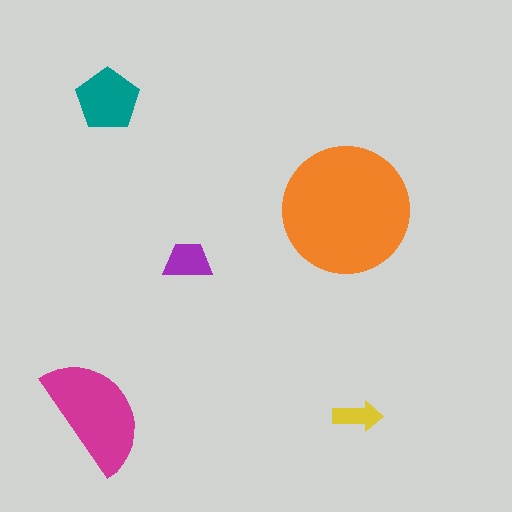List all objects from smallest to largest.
The yellow arrow, the purple trapezoid, the teal pentagon, the magenta semicircle, the orange circle.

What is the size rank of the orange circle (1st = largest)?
1st.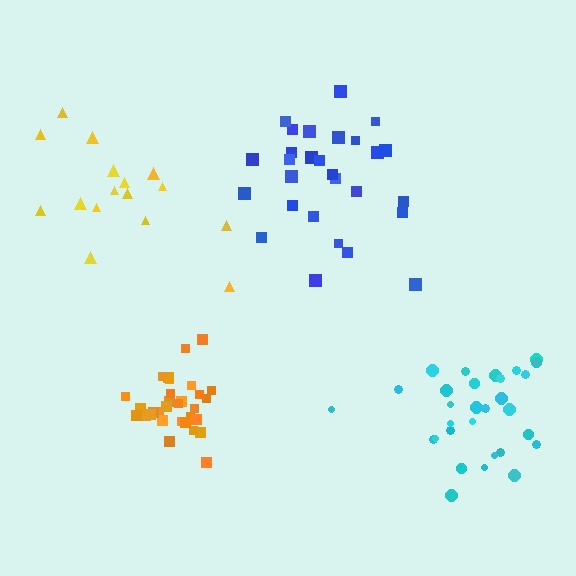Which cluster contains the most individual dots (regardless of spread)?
Cyan (31).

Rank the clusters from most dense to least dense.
orange, cyan, blue, yellow.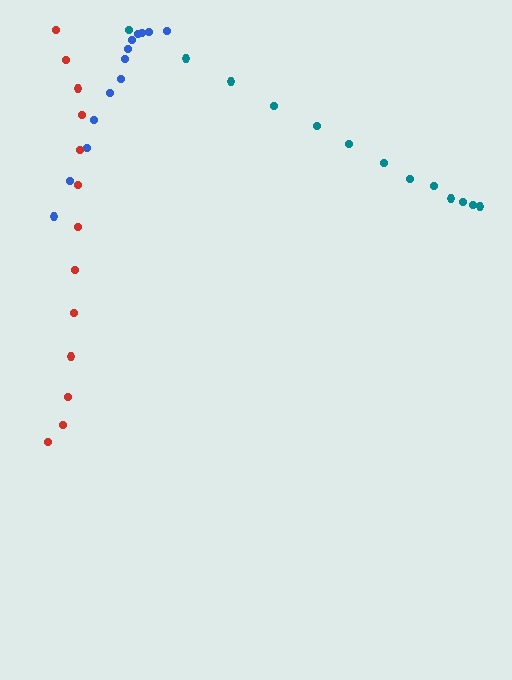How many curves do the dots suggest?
There are 3 distinct paths.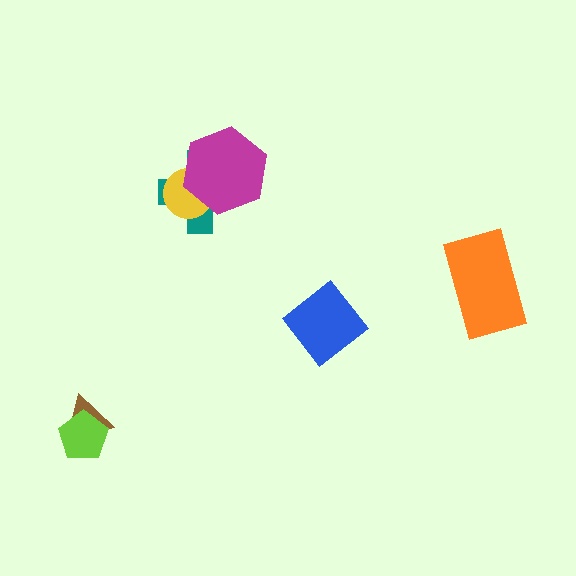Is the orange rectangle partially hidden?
No, no other shape covers it.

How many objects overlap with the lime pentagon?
1 object overlaps with the lime pentagon.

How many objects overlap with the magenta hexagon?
2 objects overlap with the magenta hexagon.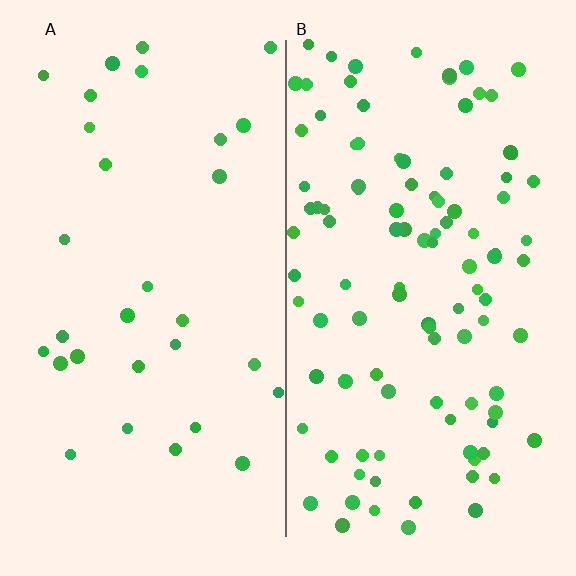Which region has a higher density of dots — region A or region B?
B (the right).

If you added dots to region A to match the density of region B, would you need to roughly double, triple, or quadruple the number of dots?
Approximately triple.